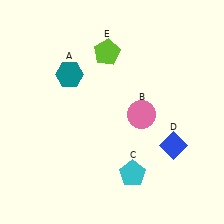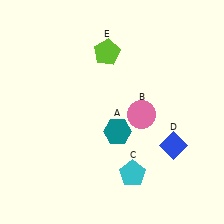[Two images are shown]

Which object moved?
The teal hexagon (A) moved down.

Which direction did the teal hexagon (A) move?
The teal hexagon (A) moved down.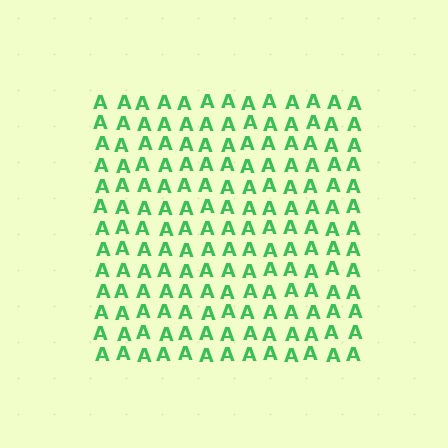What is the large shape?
The large shape is a square.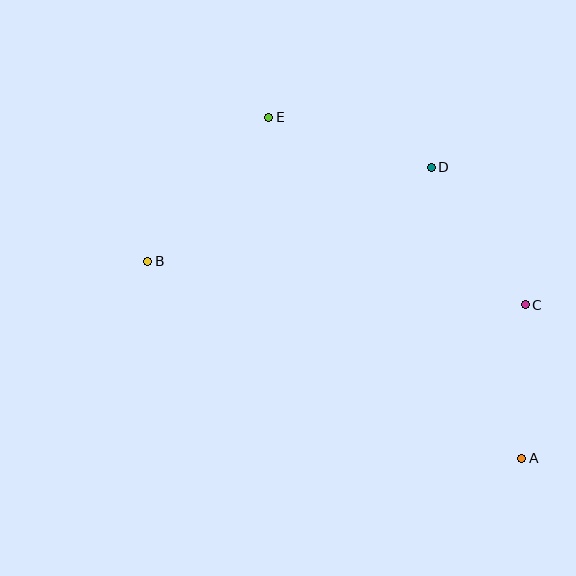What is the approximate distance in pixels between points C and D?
The distance between C and D is approximately 167 pixels.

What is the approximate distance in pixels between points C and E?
The distance between C and E is approximately 318 pixels.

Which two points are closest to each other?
Points A and C are closest to each other.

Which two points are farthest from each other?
Points A and E are farthest from each other.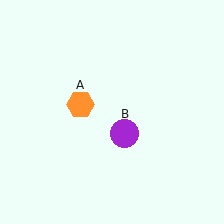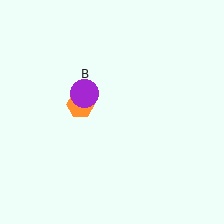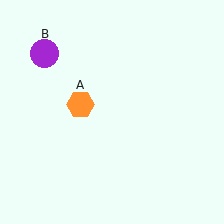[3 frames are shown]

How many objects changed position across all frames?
1 object changed position: purple circle (object B).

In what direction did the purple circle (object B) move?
The purple circle (object B) moved up and to the left.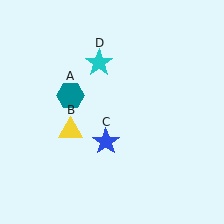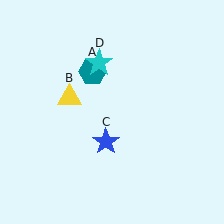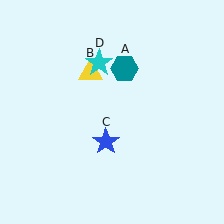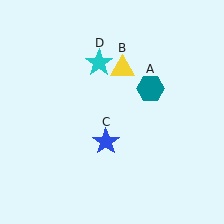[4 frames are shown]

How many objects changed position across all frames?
2 objects changed position: teal hexagon (object A), yellow triangle (object B).